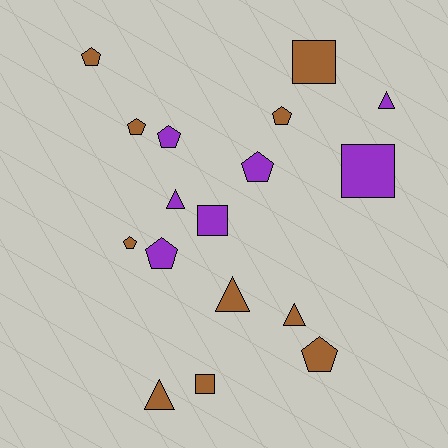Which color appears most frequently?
Brown, with 10 objects.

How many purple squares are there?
There are 2 purple squares.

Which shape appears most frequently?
Pentagon, with 8 objects.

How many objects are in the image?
There are 17 objects.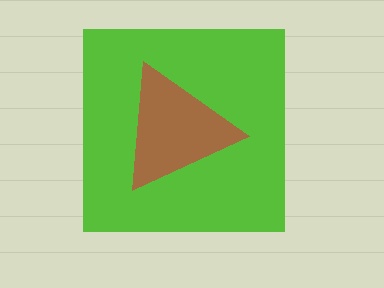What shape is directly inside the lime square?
The brown triangle.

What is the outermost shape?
The lime square.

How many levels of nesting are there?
2.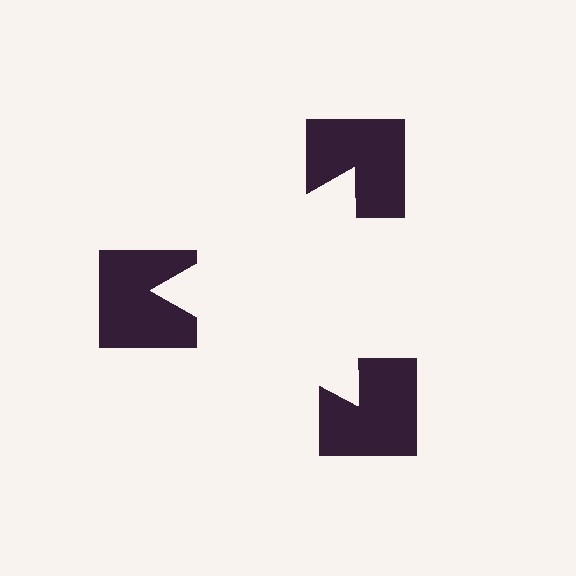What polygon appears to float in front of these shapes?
An illusory triangle — its edges are inferred from the aligned wedge cuts in the notched squares, not physically drawn.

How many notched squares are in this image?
There are 3 — one at each vertex of the illusory triangle.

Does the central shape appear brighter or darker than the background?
It typically appears slightly brighter than the background, even though no actual brightness change is drawn.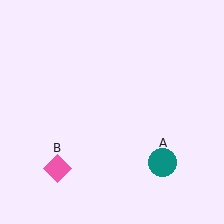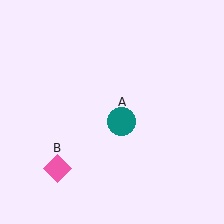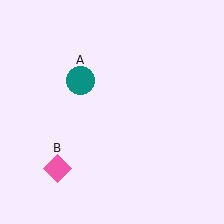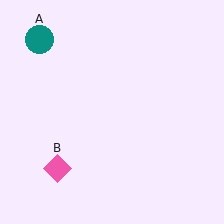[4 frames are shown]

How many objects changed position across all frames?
1 object changed position: teal circle (object A).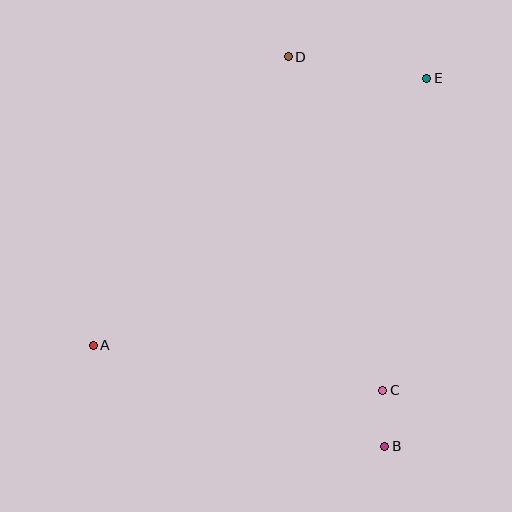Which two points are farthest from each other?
Points A and E are farthest from each other.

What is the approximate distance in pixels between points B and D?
The distance between B and D is approximately 401 pixels.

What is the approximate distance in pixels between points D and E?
The distance between D and E is approximately 140 pixels.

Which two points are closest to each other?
Points B and C are closest to each other.